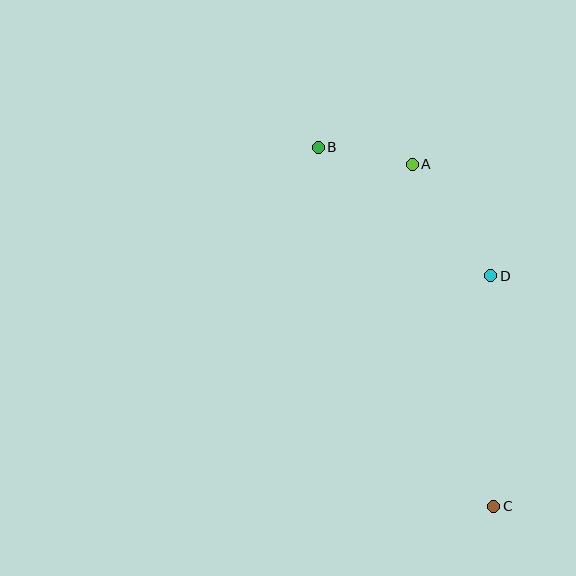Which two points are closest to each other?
Points A and B are closest to each other.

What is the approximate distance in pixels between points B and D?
The distance between B and D is approximately 215 pixels.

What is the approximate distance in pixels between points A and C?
The distance between A and C is approximately 352 pixels.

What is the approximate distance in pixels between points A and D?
The distance between A and D is approximately 136 pixels.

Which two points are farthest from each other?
Points B and C are farthest from each other.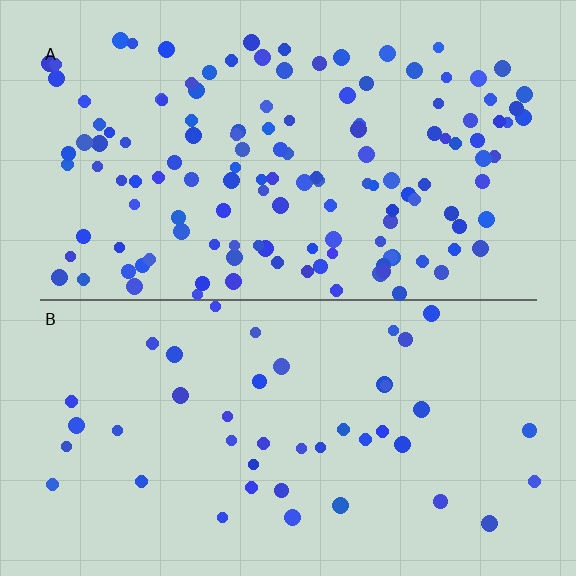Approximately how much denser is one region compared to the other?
Approximately 3.1× — region A over region B.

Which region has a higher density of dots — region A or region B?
A (the top).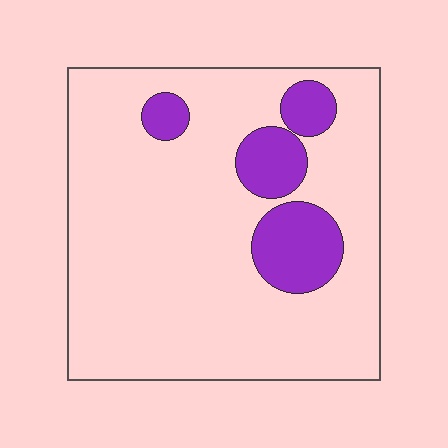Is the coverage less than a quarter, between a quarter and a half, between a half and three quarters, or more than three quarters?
Less than a quarter.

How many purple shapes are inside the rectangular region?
4.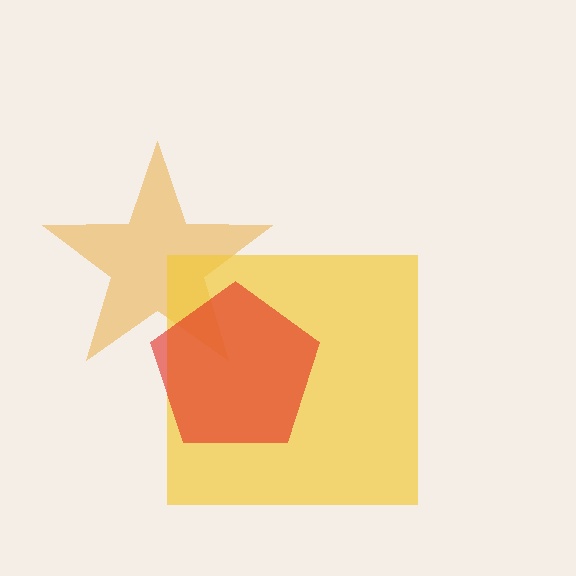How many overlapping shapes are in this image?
There are 3 overlapping shapes in the image.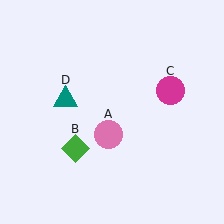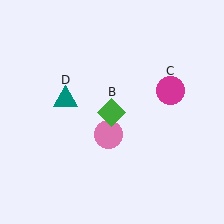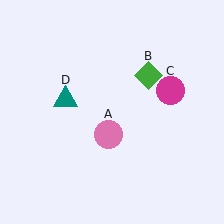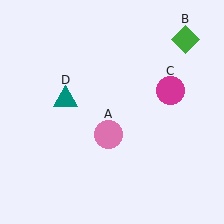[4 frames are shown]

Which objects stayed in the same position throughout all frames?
Pink circle (object A) and magenta circle (object C) and teal triangle (object D) remained stationary.